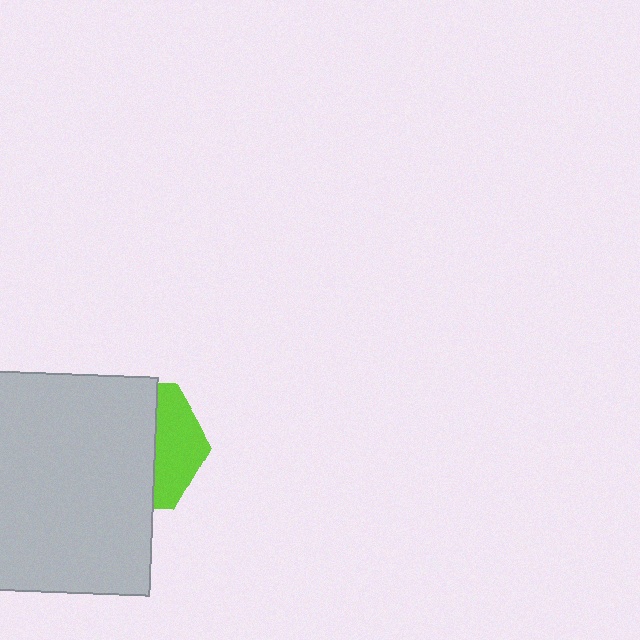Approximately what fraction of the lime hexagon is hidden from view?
Roughly 66% of the lime hexagon is hidden behind the light gray square.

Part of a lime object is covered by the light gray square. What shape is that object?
It is a hexagon.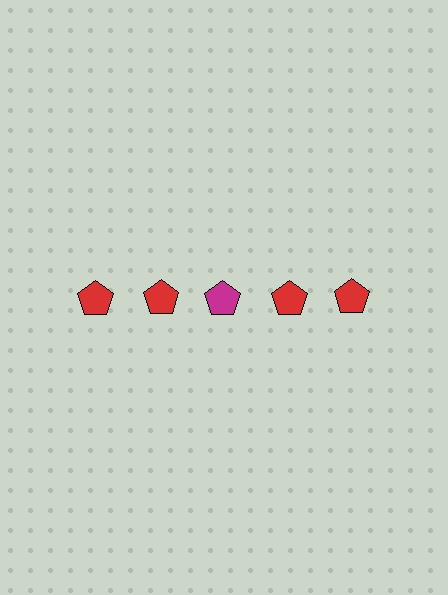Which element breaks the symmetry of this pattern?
The magenta pentagon in the top row, center column breaks the symmetry. All other shapes are red pentagons.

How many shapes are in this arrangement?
There are 5 shapes arranged in a grid pattern.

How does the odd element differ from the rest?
It has a different color: magenta instead of red.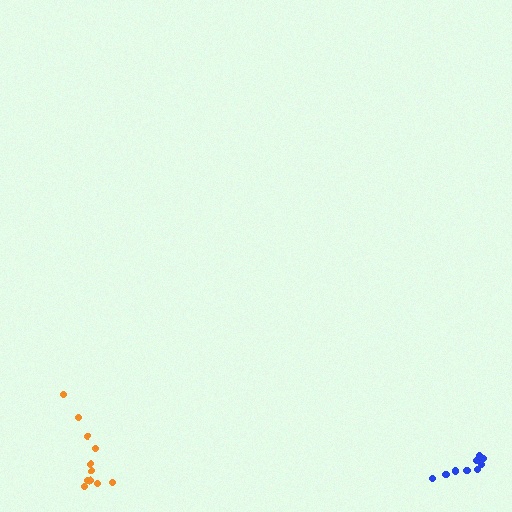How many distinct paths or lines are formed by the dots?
There are 2 distinct paths.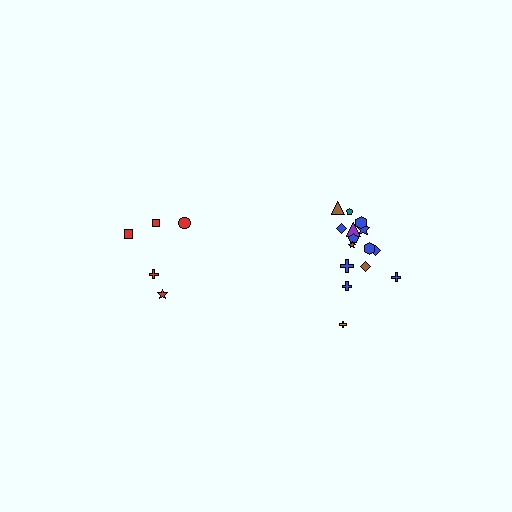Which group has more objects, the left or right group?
The right group.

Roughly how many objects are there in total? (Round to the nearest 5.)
Roughly 20 objects in total.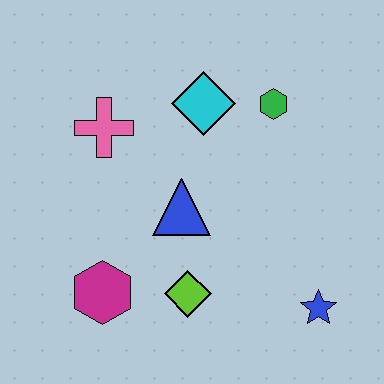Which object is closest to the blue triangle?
The lime diamond is closest to the blue triangle.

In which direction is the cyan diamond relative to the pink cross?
The cyan diamond is to the right of the pink cross.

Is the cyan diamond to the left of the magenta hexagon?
No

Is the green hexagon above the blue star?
Yes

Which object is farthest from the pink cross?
The blue star is farthest from the pink cross.